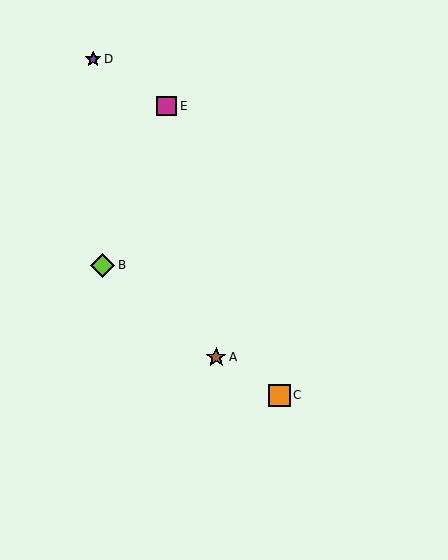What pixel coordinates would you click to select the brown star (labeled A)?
Click at (216, 357) to select the brown star A.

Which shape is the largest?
The lime diamond (labeled B) is the largest.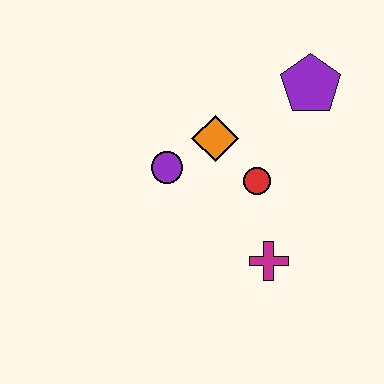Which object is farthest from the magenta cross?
The purple pentagon is farthest from the magenta cross.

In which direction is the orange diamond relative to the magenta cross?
The orange diamond is above the magenta cross.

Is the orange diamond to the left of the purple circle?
No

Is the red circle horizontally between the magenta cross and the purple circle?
Yes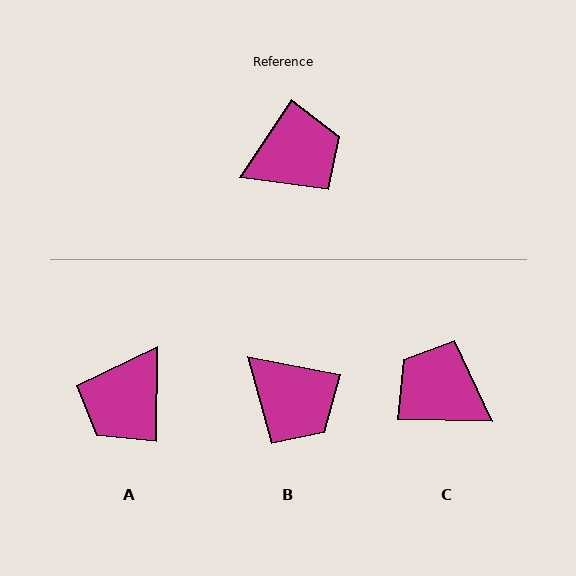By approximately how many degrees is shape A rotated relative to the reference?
Approximately 147 degrees clockwise.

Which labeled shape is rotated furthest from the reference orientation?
A, about 147 degrees away.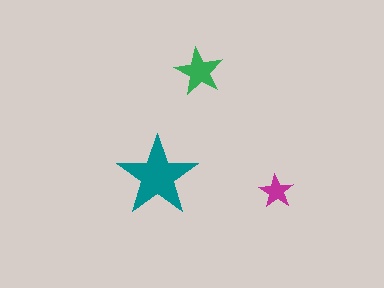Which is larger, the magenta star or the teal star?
The teal one.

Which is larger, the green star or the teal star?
The teal one.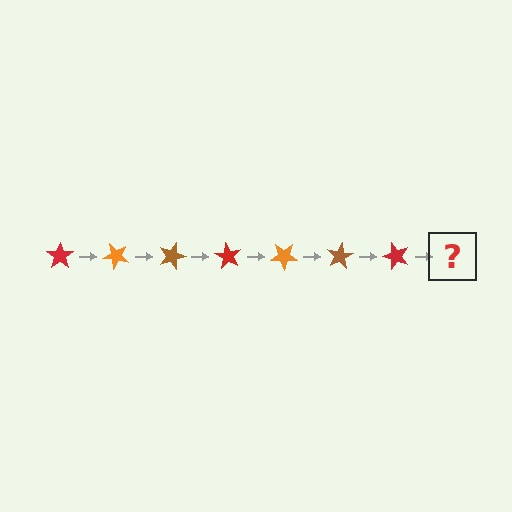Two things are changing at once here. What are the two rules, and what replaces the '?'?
The two rules are that it rotates 45 degrees each step and the color cycles through red, orange, and brown. The '?' should be an orange star, rotated 315 degrees from the start.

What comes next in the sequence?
The next element should be an orange star, rotated 315 degrees from the start.